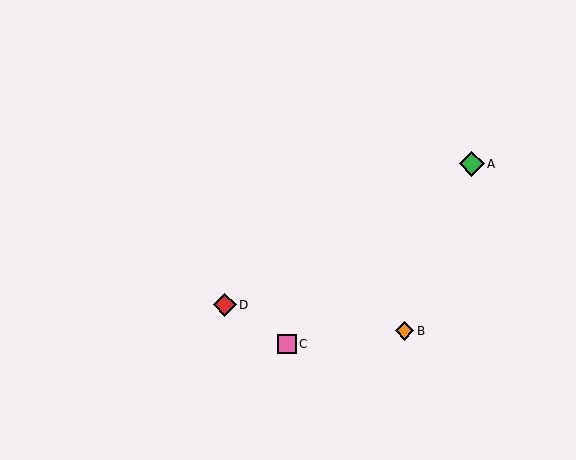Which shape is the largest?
The green diamond (labeled A) is the largest.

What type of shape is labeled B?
Shape B is an orange diamond.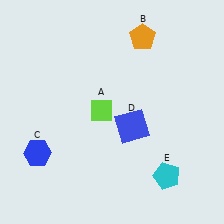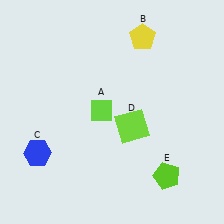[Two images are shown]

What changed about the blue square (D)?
In Image 1, D is blue. In Image 2, it changed to lime.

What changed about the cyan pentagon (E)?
In Image 1, E is cyan. In Image 2, it changed to lime.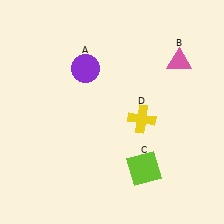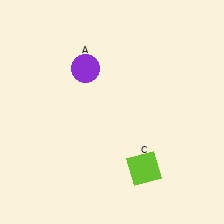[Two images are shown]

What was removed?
The pink triangle (B), the yellow cross (D) were removed in Image 2.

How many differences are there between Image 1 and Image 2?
There are 2 differences between the two images.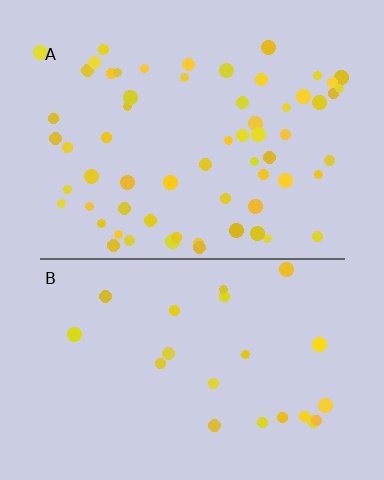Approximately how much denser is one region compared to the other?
Approximately 2.8× — region A over region B.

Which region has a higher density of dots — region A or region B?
A (the top).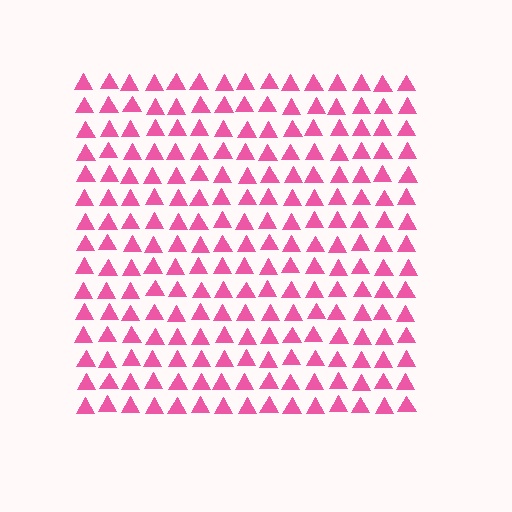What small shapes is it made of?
It is made of small triangles.